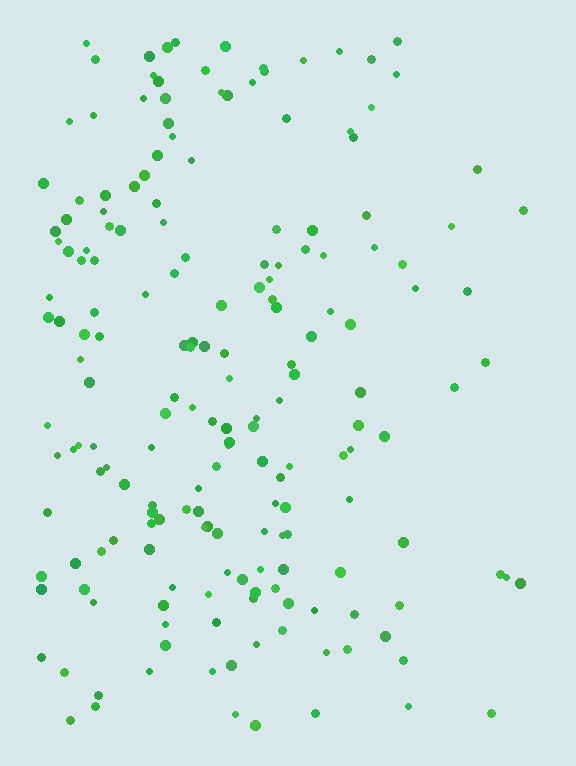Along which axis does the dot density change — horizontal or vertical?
Horizontal.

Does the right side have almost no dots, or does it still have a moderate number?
Still a moderate number, just noticeably fewer than the left.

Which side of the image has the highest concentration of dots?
The left.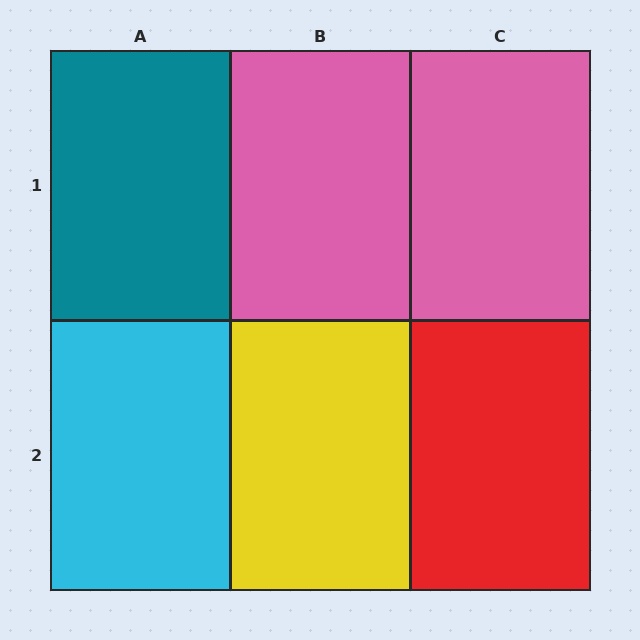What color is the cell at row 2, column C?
Red.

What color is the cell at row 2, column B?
Yellow.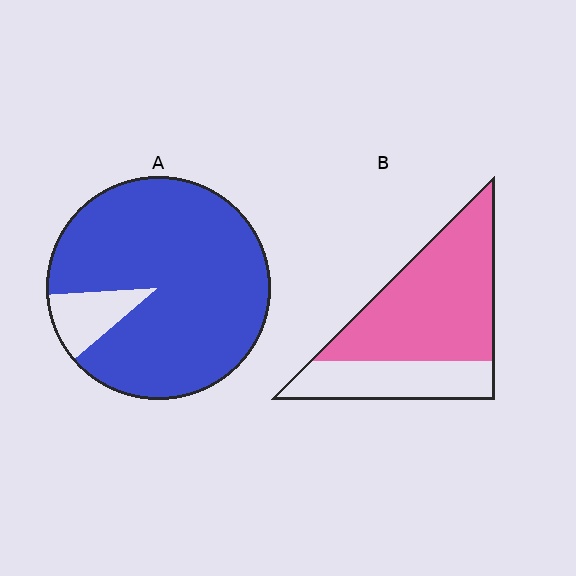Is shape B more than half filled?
Yes.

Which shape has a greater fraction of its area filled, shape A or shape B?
Shape A.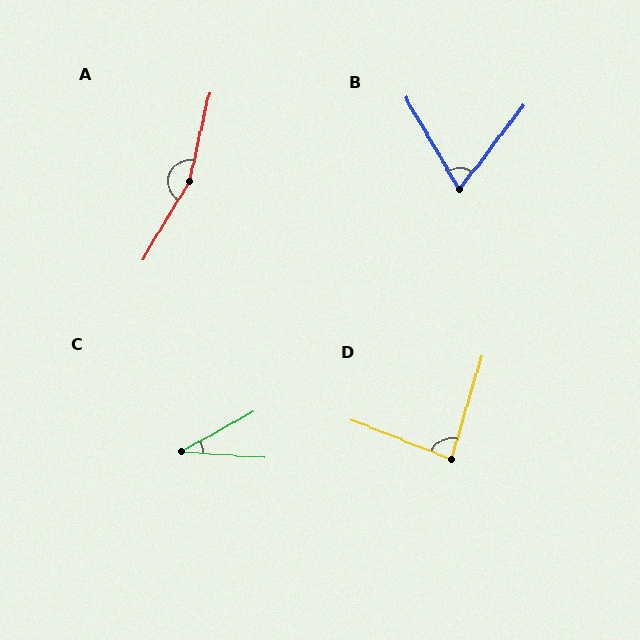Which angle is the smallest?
C, at approximately 33 degrees.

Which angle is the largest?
A, at approximately 162 degrees.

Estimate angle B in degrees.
Approximately 68 degrees.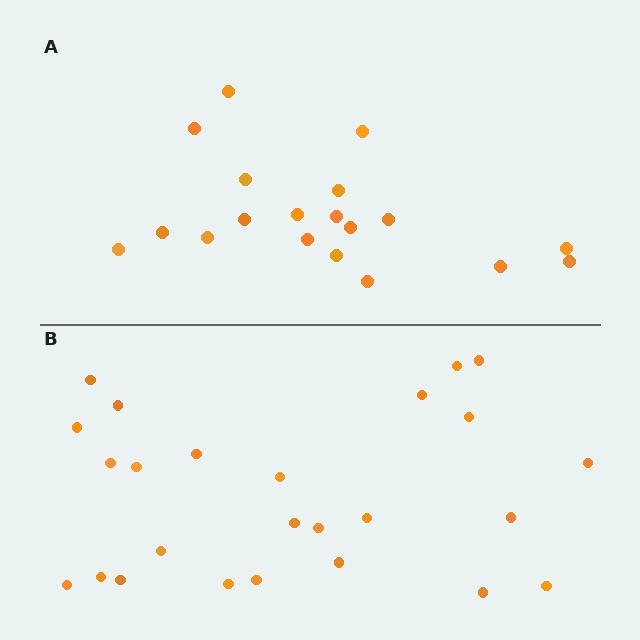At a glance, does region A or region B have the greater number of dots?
Region B (the bottom region) has more dots.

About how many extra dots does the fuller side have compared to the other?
Region B has about 6 more dots than region A.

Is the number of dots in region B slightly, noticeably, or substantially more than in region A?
Region B has noticeably more, but not dramatically so. The ratio is roughly 1.3 to 1.